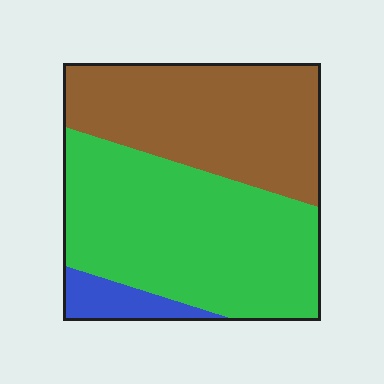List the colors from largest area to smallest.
From largest to smallest: green, brown, blue.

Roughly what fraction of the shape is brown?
Brown covers around 40% of the shape.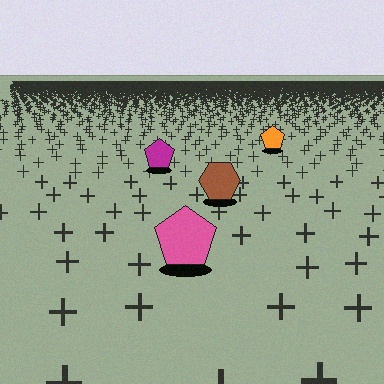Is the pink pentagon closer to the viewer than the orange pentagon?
Yes. The pink pentagon is closer — you can tell from the texture gradient: the ground texture is coarser near it.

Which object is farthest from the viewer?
The orange pentagon is farthest from the viewer. It appears smaller and the ground texture around it is denser.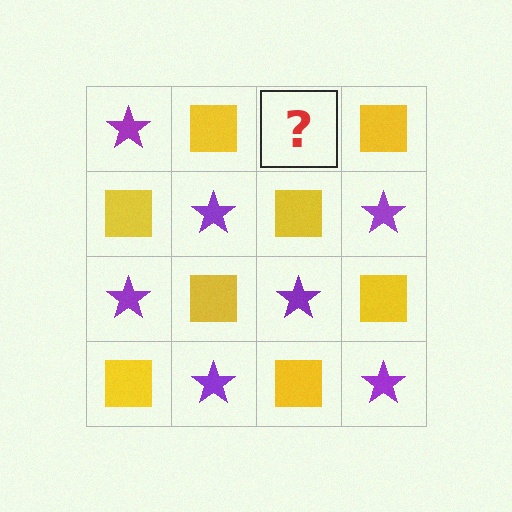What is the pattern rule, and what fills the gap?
The rule is that it alternates purple star and yellow square in a checkerboard pattern. The gap should be filled with a purple star.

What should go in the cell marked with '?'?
The missing cell should contain a purple star.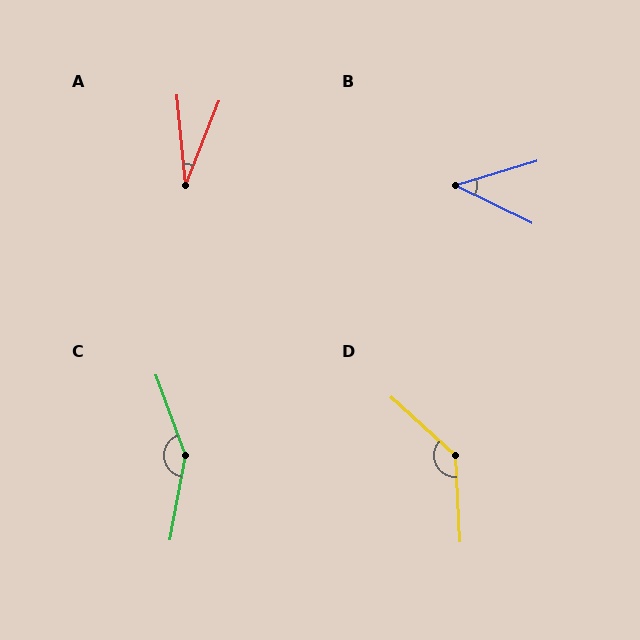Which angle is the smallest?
A, at approximately 27 degrees.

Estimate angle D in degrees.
Approximately 135 degrees.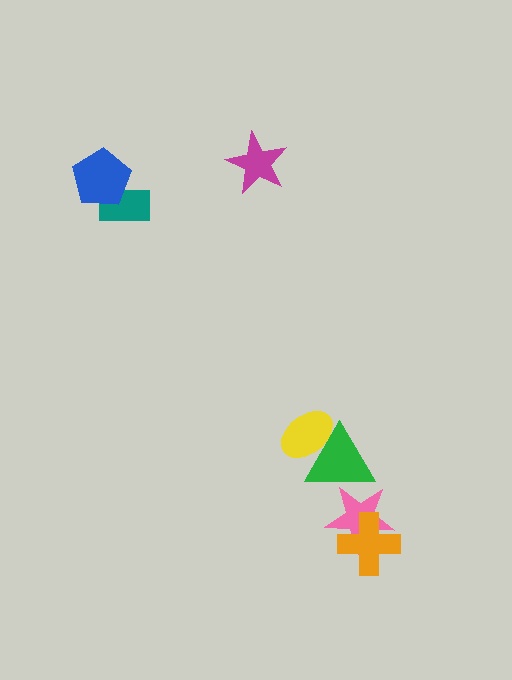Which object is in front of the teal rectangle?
The blue pentagon is in front of the teal rectangle.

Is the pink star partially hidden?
Yes, it is partially covered by another shape.